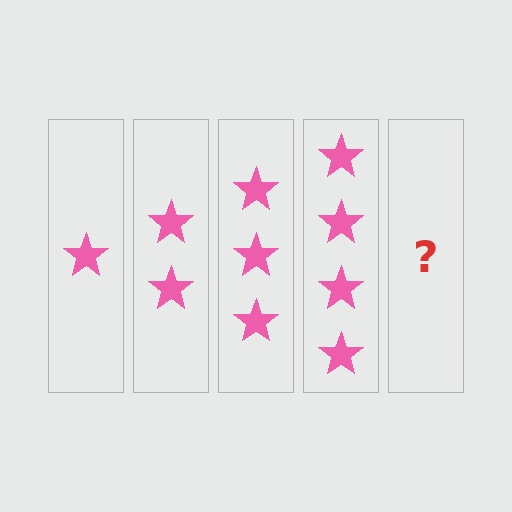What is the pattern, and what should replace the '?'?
The pattern is that each step adds one more star. The '?' should be 5 stars.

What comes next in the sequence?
The next element should be 5 stars.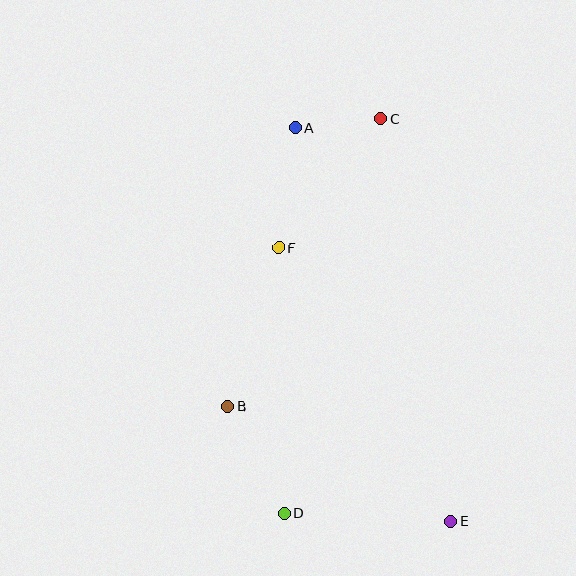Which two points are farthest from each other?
Points A and E are farthest from each other.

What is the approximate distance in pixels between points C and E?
The distance between C and E is approximately 408 pixels.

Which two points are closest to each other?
Points A and C are closest to each other.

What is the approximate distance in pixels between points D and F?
The distance between D and F is approximately 266 pixels.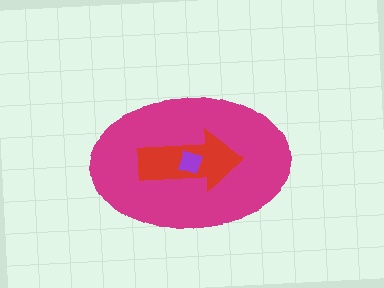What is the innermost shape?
The purple diamond.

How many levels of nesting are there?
3.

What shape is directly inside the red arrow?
The purple diamond.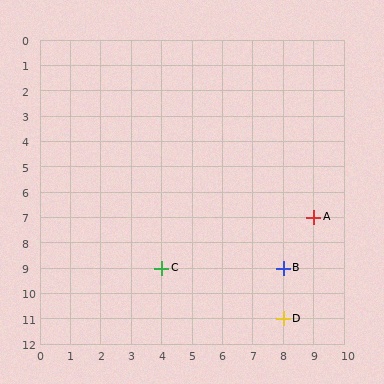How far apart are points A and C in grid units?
Points A and C are 5 columns and 2 rows apart (about 5.4 grid units diagonally).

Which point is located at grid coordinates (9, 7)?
Point A is at (9, 7).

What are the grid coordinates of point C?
Point C is at grid coordinates (4, 9).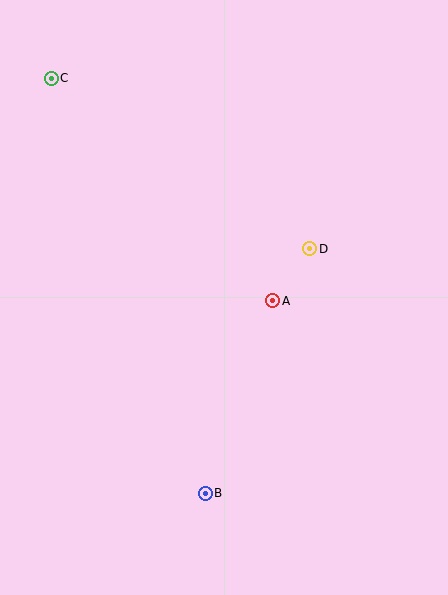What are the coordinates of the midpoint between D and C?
The midpoint between D and C is at (180, 164).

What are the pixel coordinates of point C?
Point C is at (51, 78).